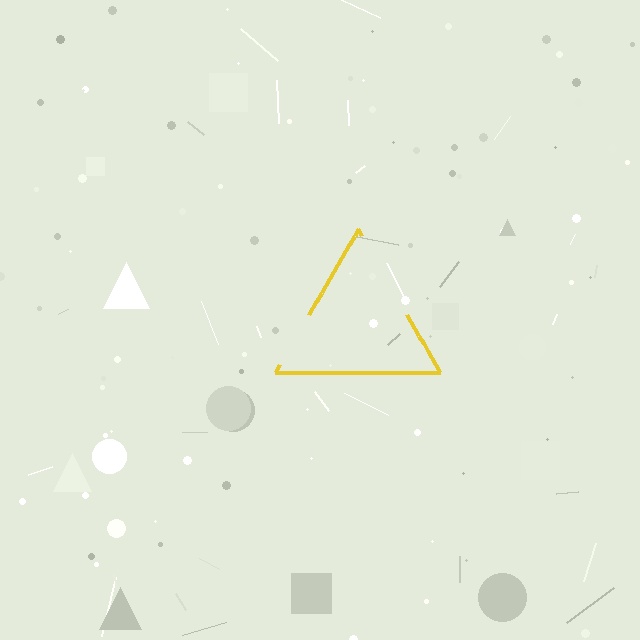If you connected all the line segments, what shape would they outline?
They would outline a triangle.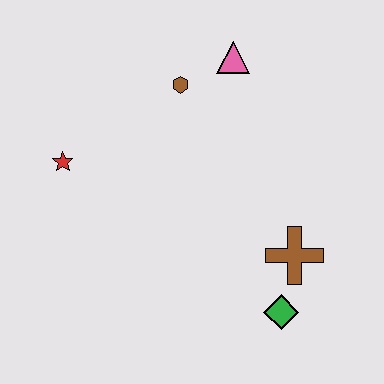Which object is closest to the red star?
The brown hexagon is closest to the red star.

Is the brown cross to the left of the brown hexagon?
No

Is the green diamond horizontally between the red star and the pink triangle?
No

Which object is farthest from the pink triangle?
The green diamond is farthest from the pink triangle.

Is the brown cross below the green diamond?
No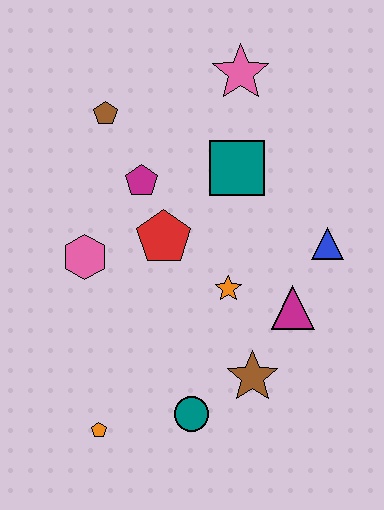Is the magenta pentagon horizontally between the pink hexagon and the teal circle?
Yes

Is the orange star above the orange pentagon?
Yes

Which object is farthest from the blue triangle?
The orange pentagon is farthest from the blue triangle.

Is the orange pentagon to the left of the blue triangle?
Yes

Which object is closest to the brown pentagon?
The magenta pentagon is closest to the brown pentagon.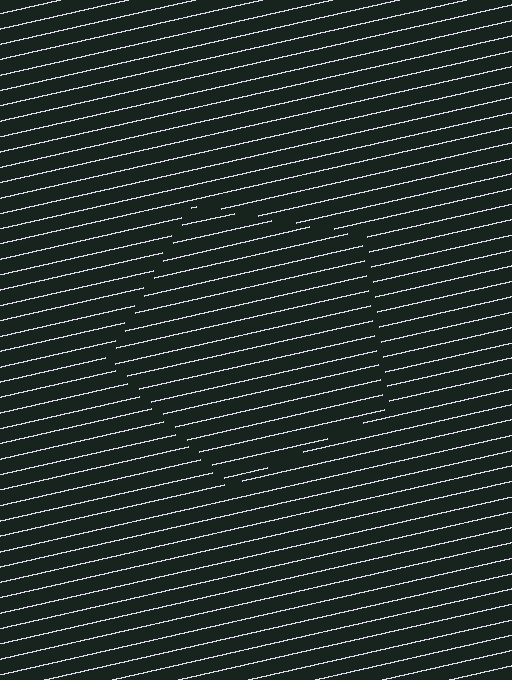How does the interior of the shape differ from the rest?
The interior of the shape contains the same grating, shifted by half a period — the contour is defined by the phase discontinuity where line-ends from the inner and outer gratings abut.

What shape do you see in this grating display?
An illusory pentagon. The interior of the shape contains the same grating, shifted by half a period — the contour is defined by the phase discontinuity where line-ends from the inner and outer gratings abut.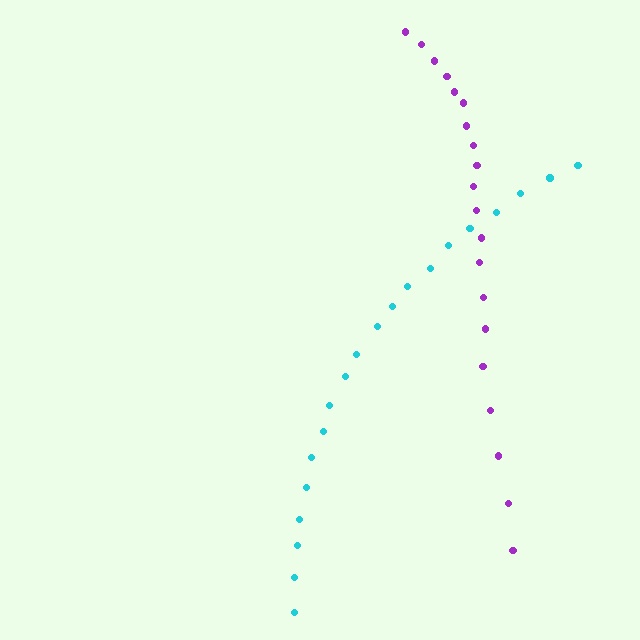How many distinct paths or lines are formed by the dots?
There are 2 distinct paths.